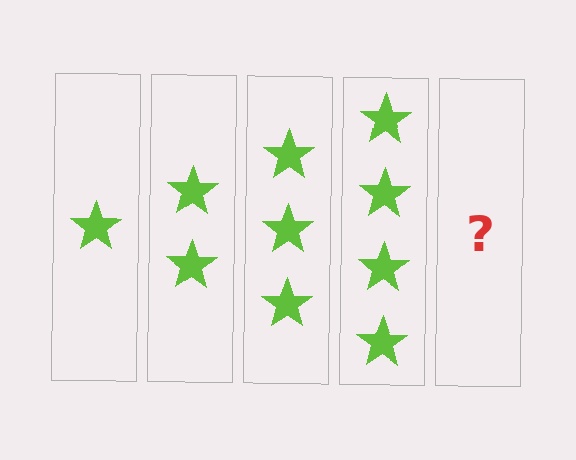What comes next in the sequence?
The next element should be 5 stars.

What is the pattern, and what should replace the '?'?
The pattern is that each step adds one more star. The '?' should be 5 stars.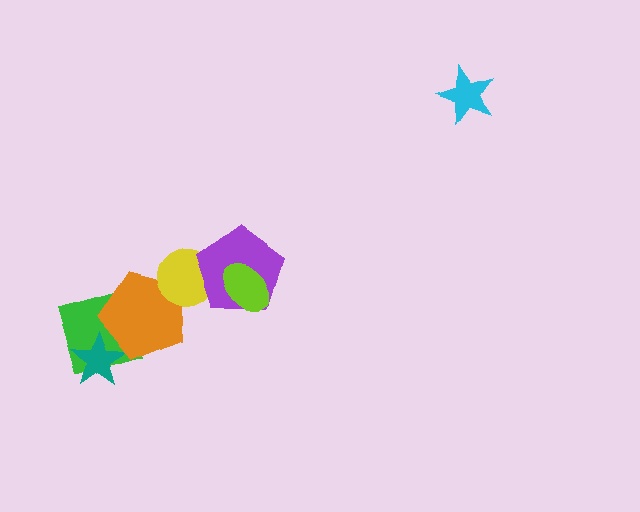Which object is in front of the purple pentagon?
The lime ellipse is in front of the purple pentagon.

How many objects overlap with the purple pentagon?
2 objects overlap with the purple pentagon.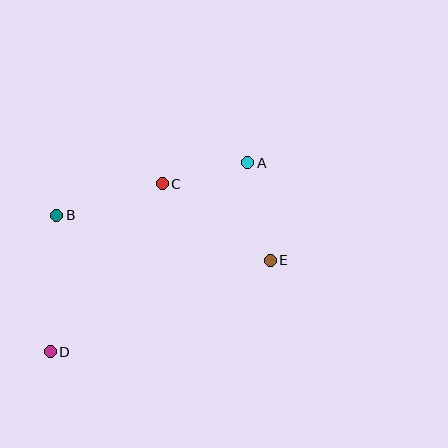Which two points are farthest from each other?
Points A and D are farthest from each other.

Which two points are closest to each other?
Points A and C are closest to each other.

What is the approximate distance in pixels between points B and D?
The distance between B and D is approximately 137 pixels.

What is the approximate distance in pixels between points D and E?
The distance between D and E is approximately 238 pixels.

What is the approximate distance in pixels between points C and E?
The distance between C and E is approximately 132 pixels.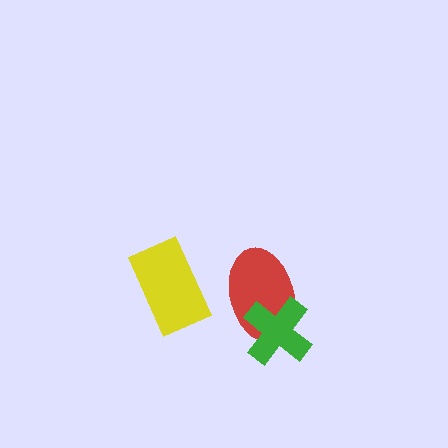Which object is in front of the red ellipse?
The green cross is in front of the red ellipse.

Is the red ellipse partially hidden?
Yes, it is partially covered by another shape.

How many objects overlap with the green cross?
1 object overlaps with the green cross.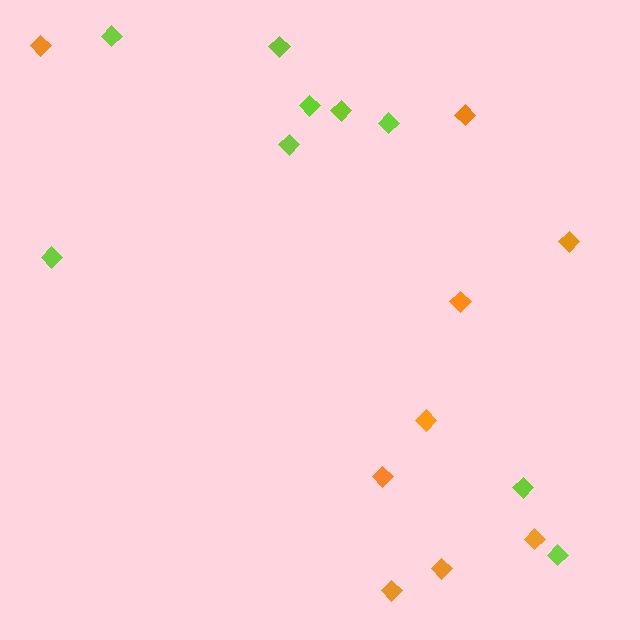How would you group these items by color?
There are 2 groups: one group of lime diamonds (9) and one group of orange diamonds (9).